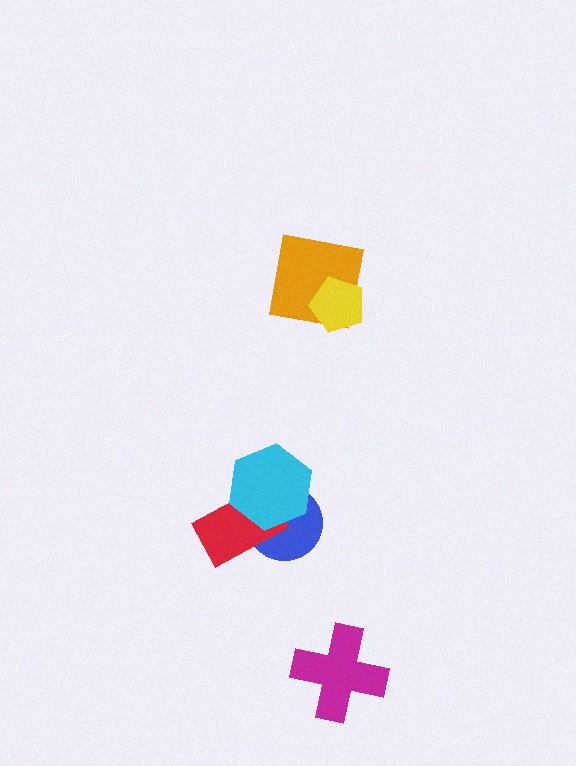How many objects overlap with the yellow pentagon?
1 object overlaps with the yellow pentagon.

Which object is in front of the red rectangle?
The cyan hexagon is in front of the red rectangle.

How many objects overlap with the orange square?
1 object overlaps with the orange square.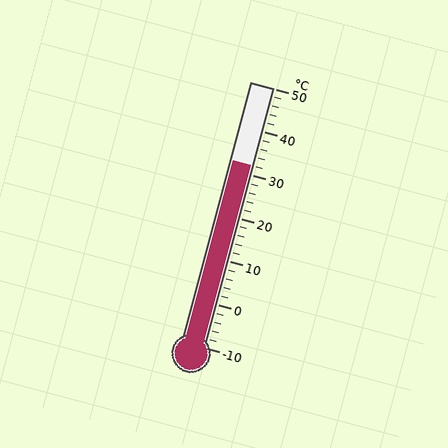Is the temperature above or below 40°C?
The temperature is below 40°C.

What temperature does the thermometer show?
The thermometer shows approximately 32°C.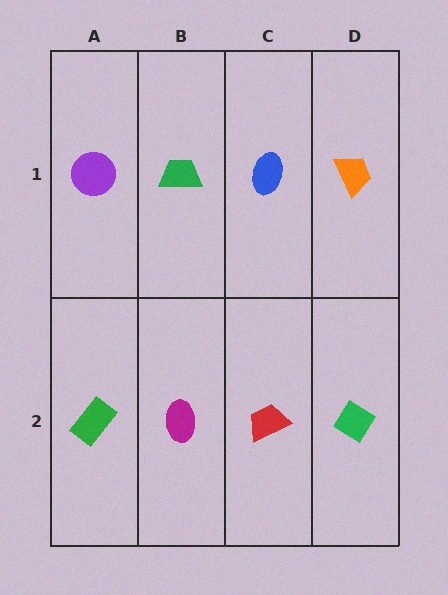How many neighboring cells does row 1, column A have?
2.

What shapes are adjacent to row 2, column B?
A green trapezoid (row 1, column B), a green rectangle (row 2, column A), a red trapezoid (row 2, column C).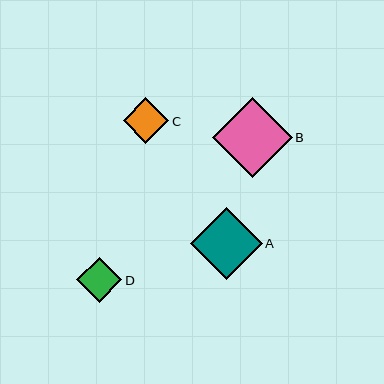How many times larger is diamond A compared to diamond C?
Diamond A is approximately 1.6 times the size of diamond C.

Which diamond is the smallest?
Diamond D is the smallest with a size of approximately 45 pixels.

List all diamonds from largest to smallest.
From largest to smallest: B, A, C, D.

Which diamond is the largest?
Diamond B is the largest with a size of approximately 79 pixels.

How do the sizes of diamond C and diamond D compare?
Diamond C and diamond D are approximately the same size.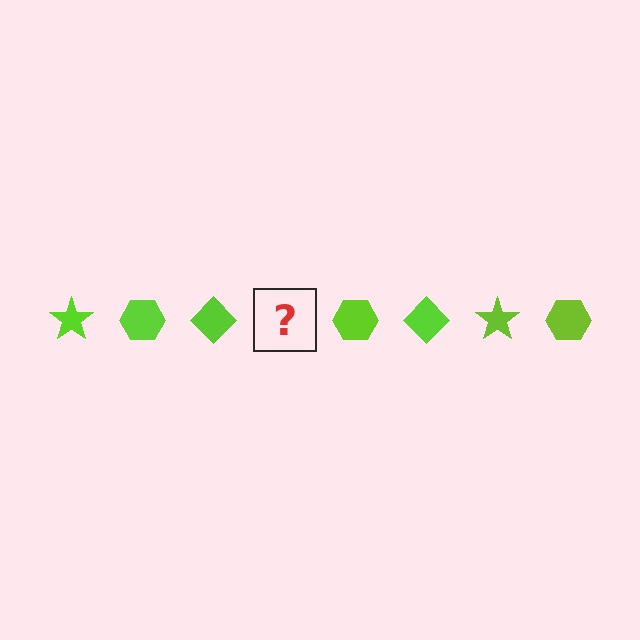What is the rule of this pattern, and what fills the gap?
The rule is that the pattern cycles through star, hexagon, diamond shapes in lime. The gap should be filled with a lime star.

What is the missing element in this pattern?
The missing element is a lime star.